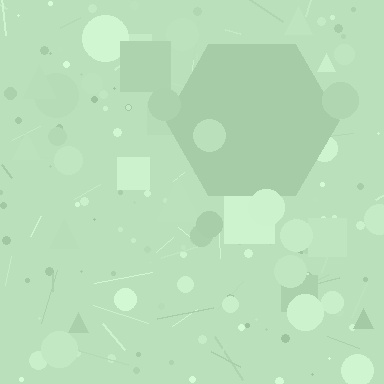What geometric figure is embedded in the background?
A hexagon is embedded in the background.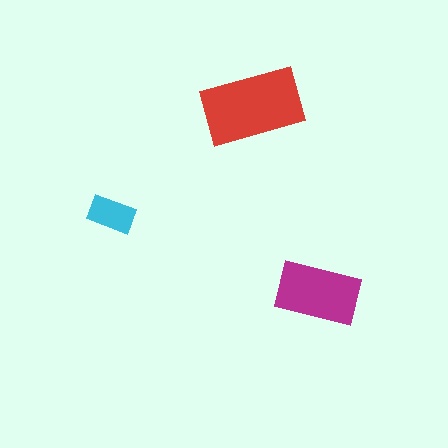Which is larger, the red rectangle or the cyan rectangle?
The red one.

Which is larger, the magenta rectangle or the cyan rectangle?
The magenta one.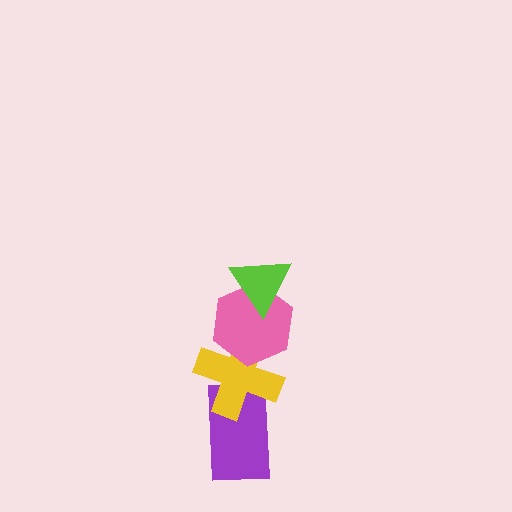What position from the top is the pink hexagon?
The pink hexagon is 2nd from the top.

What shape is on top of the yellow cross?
The pink hexagon is on top of the yellow cross.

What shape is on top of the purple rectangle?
The yellow cross is on top of the purple rectangle.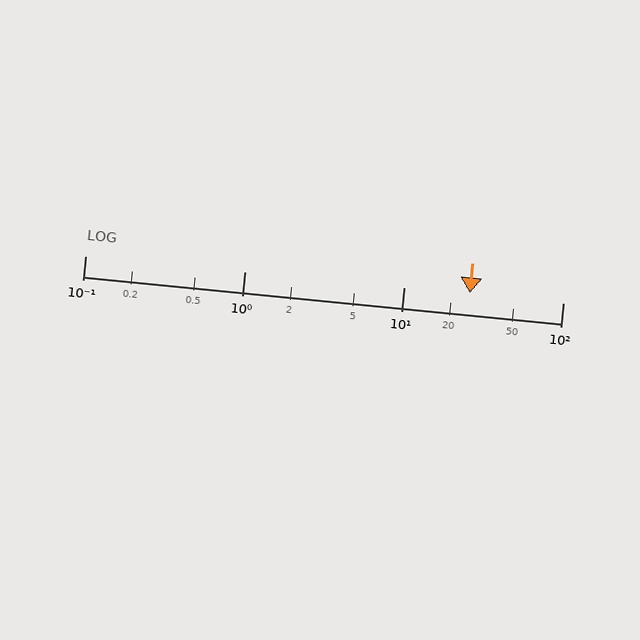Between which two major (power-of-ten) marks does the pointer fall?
The pointer is between 10 and 100.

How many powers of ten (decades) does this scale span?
The scale spans 3 decades, from 0.1 to 100.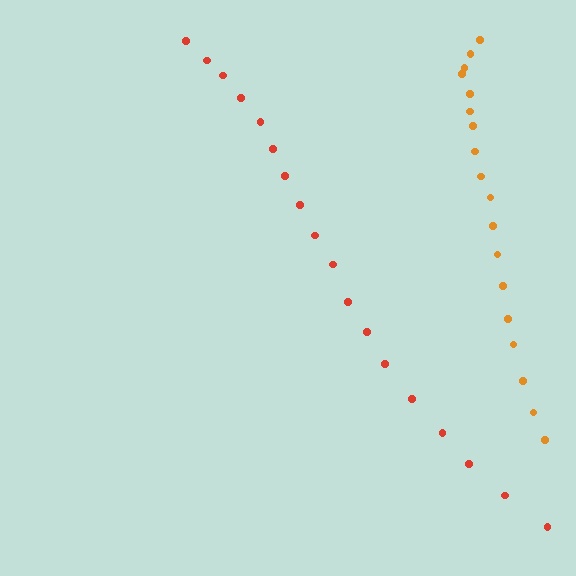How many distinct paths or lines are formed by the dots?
There are 2 distinct paths.